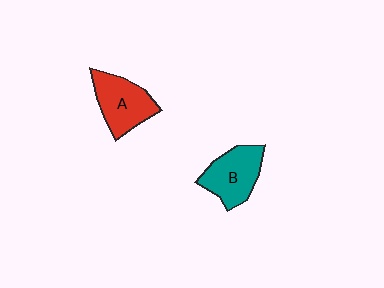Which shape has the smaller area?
Shape B (teal).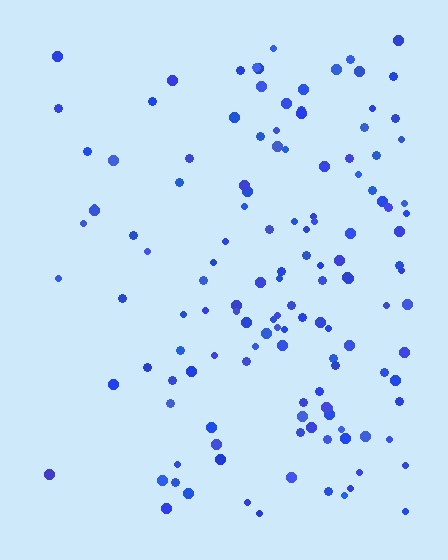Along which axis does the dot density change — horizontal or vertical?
Horizontal.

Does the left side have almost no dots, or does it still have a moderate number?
Still a moderate number, just noticeably fewer than the right.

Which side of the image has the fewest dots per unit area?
The left.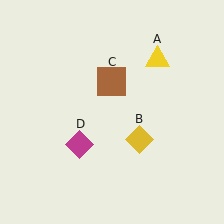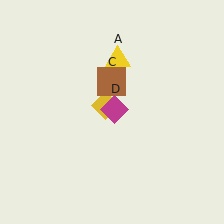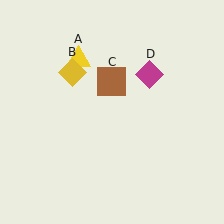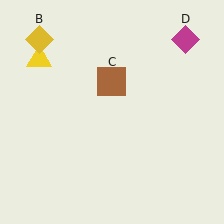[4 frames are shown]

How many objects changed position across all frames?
3 objects changed position: yellow triangle (object A), yellow diamond (object B), magenta diamond (object D).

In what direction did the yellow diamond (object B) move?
The yellow diamond (object B) moved up and to the left.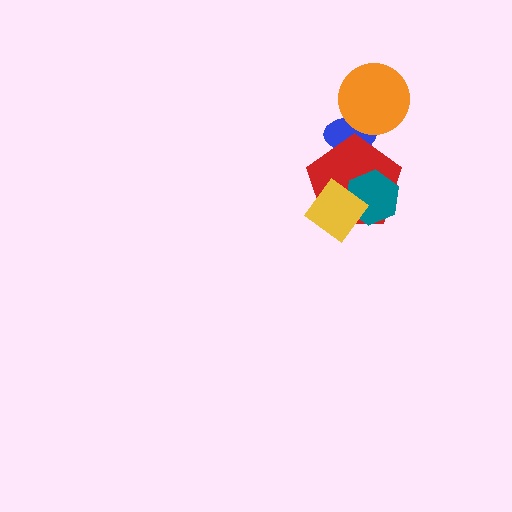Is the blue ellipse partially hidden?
Yes, it is partially covered by another shape.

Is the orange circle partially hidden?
No, no other shape covers it.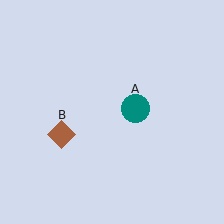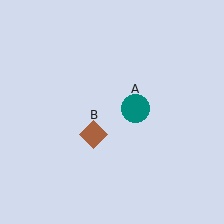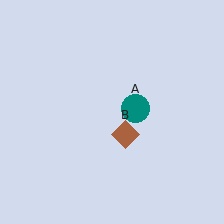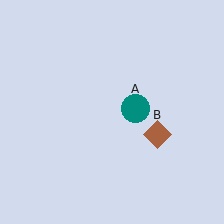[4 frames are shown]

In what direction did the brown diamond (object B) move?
The brown diamond (object B) moved right.